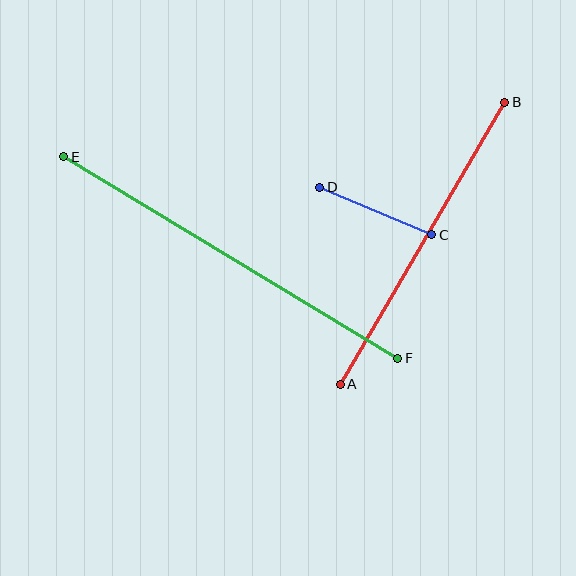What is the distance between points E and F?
The distance is approximately 390 pixels.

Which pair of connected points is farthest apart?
Points E and F are farthest apart.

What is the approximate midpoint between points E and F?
The midpoint is at approximately (231, 258) pixels.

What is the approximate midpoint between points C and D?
The midpoint is at approximately (376, 211) pixels.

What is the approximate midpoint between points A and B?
The midpoint is at approximately (423, 243) pixels.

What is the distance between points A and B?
The distance is approximately 327 pixels.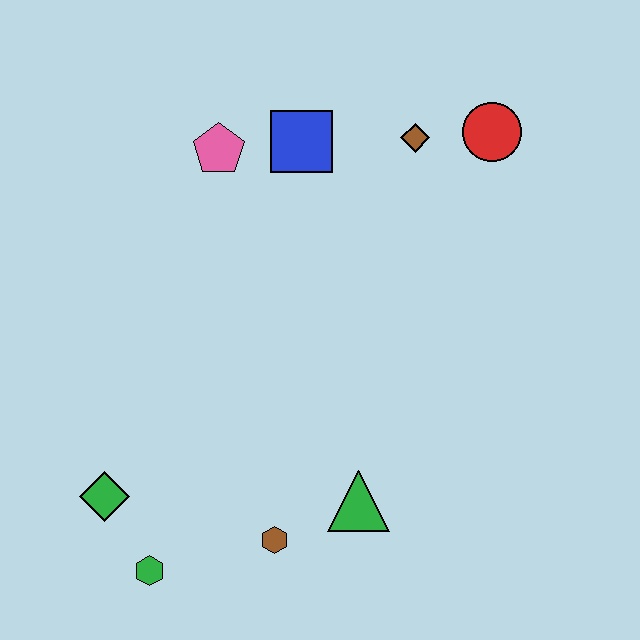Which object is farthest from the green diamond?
The red circle is farthest from the green diamond.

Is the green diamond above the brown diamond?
No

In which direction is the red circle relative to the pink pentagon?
The red circle is to the right of the pink pentagon.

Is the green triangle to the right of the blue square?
Yes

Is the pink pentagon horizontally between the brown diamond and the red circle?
No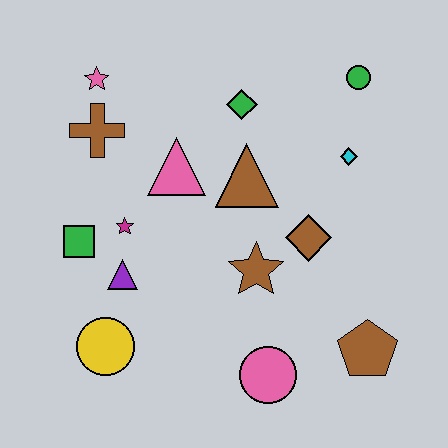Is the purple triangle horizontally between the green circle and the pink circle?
No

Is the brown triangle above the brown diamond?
Yes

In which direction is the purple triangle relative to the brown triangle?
The purple triangle is to the left of the brown triangle.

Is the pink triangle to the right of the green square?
Yes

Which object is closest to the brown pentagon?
The pink circle is closest to the brown pentagon.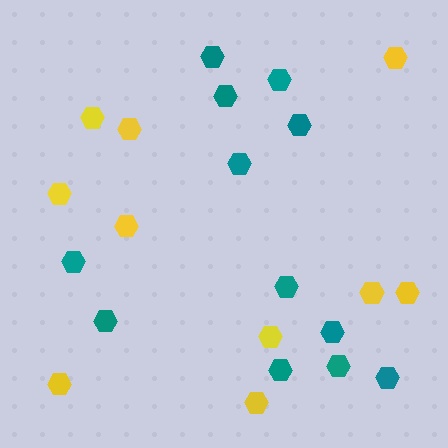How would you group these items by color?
There are 2 groups: one group of teal hexagons (12) and one group of yellow hexagons (10).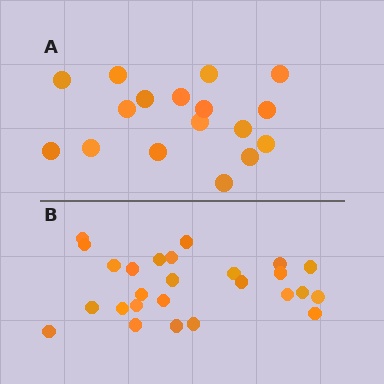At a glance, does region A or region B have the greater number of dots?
Region B (the bottom region) has more dots.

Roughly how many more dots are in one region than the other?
Region B has roughly 8 or so more dots than region A.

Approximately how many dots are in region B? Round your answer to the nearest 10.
About 30 dots. (The exact count is 26, which rounds to 30.)